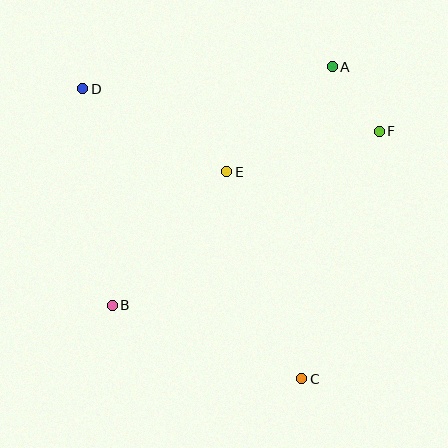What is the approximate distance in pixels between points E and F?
The distance between E and F is approximately 158 pixels.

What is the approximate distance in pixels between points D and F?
The distance between D and F is approximately 300 pixels.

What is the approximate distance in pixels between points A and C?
The distance between A and C is approximately 314 pixels.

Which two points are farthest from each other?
Points C and D are farthest from each other.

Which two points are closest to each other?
Points A and F are closest to each other.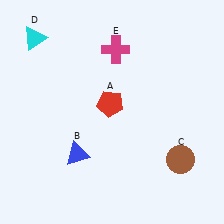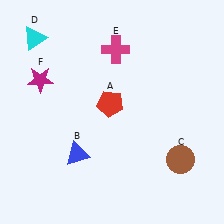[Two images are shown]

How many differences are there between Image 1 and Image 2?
There is 1 difference between the two images.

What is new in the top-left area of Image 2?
A magenta star (F) was added in the top-left area of Image 2.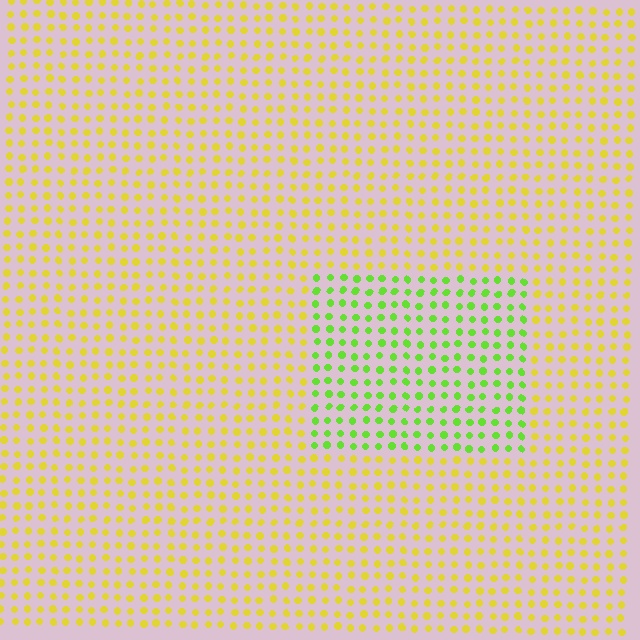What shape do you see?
I see a rectangle.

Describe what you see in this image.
The image is filled with small yellow elements in a uniform arrangement. A rectangle-shaped region is visible where the elements are tinted to a slightly different hue, forming a subtle color boundary.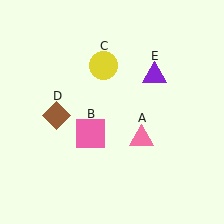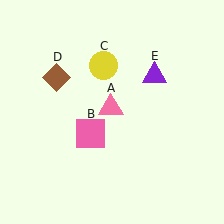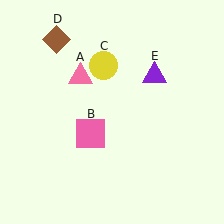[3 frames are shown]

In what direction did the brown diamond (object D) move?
The brown diamond (object D) moved up.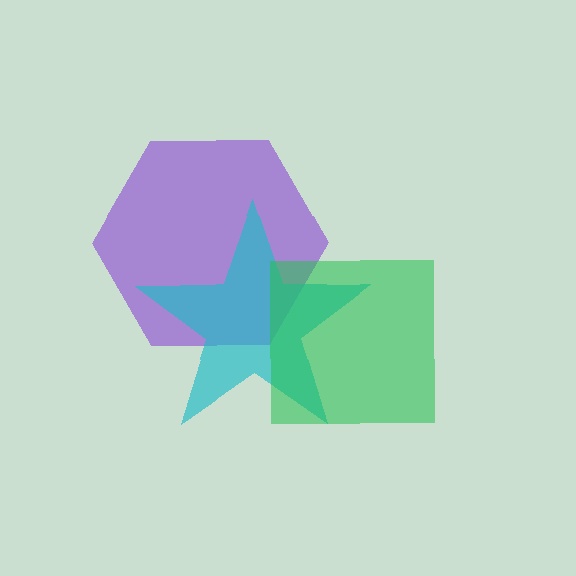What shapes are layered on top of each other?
The layered shapes are: a purple hexagon, a cyan star, a green square.